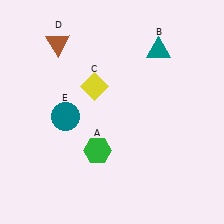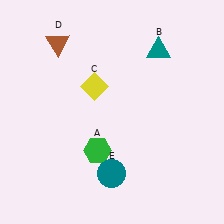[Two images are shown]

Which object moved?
The teal circle (E) moved down.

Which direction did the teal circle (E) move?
The teal circle (E) moved down.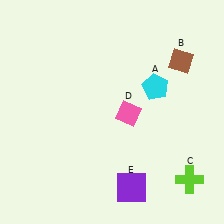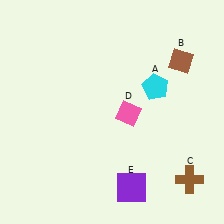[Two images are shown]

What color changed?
The cross (C) changed from lime in Image 1 to brown in Image 2.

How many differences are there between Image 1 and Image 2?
There is 1 difference between the two images.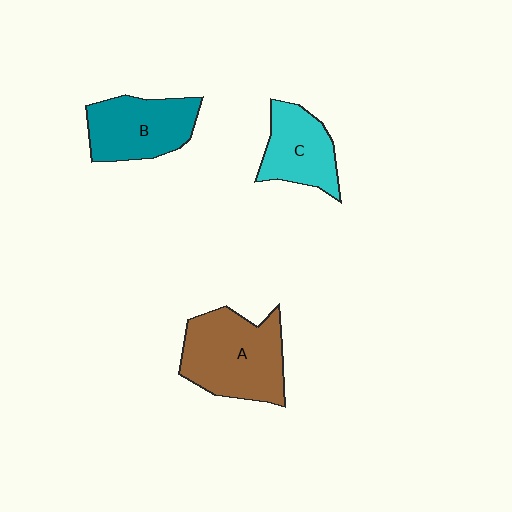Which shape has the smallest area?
Shape C (cyan).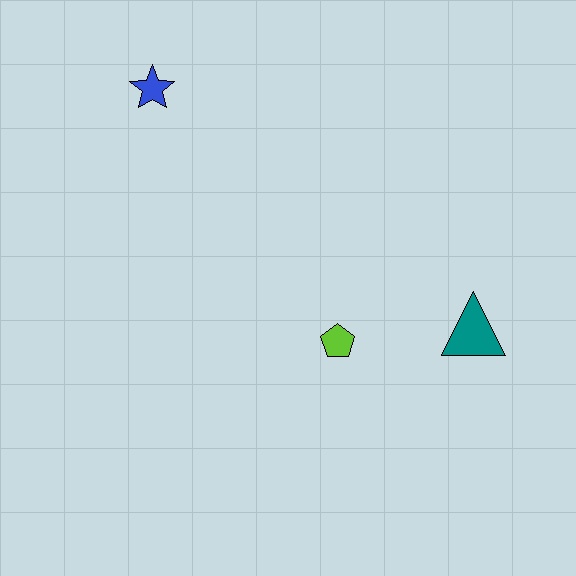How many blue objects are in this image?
There is 1 blue object.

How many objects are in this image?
There are 3 objects.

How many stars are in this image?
There is 1 star.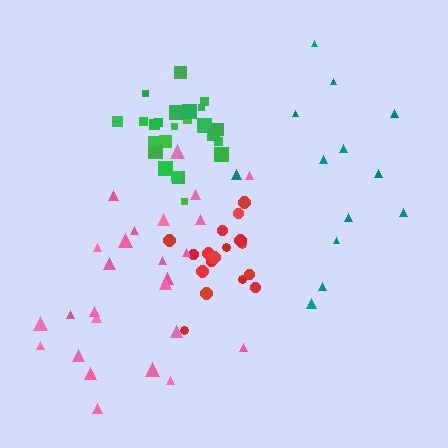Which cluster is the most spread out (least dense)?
Teal.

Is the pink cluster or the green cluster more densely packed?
Green.